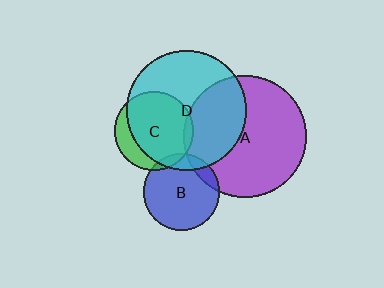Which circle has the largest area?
Circle A (purple).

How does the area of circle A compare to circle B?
Approximately 2.5 times.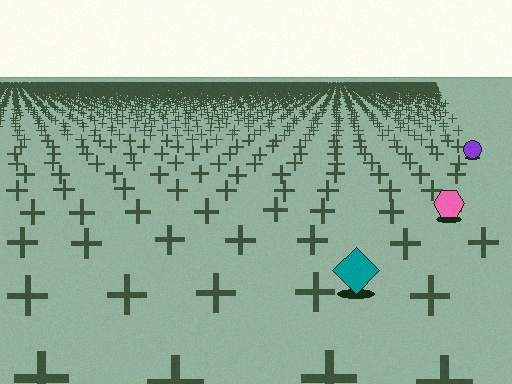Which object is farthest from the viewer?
The purple circle is farthest from the viewer. It appears smaller and the ground texture around it is denser.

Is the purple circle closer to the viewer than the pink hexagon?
No. The pink hexagon is closer — you can tell from the texture gradient: the ground texture is coarser near it.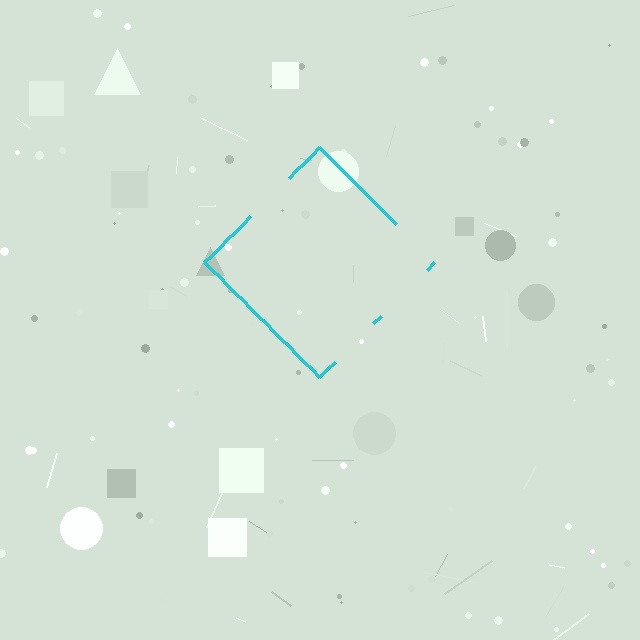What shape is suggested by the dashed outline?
The dashed outline suggests a diamond.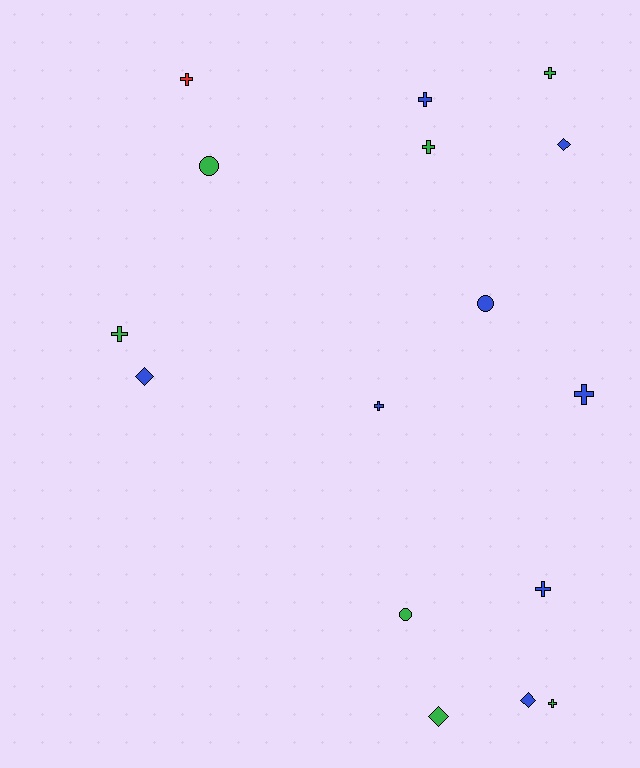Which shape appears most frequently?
Cross, with 9 objects.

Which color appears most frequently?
Blue, with 8 objects.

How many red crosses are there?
There is 1 red cross.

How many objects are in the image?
There are 16 objects.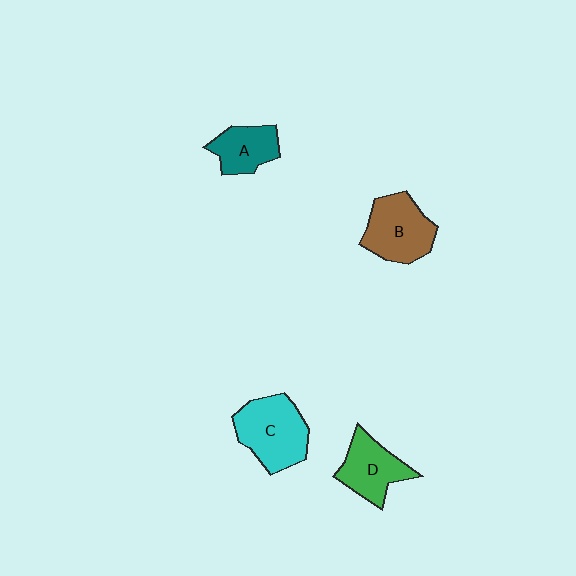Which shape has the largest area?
Shape C (cyan).